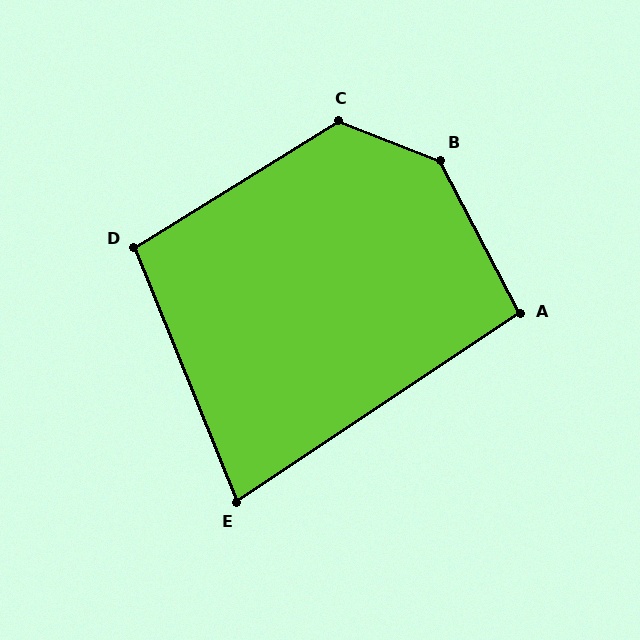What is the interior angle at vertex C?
Approximately 127 degrees (obtuse).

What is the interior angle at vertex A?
Approximately 96 degrees (obtuse).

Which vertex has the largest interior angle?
B, at approximately 139 degrees.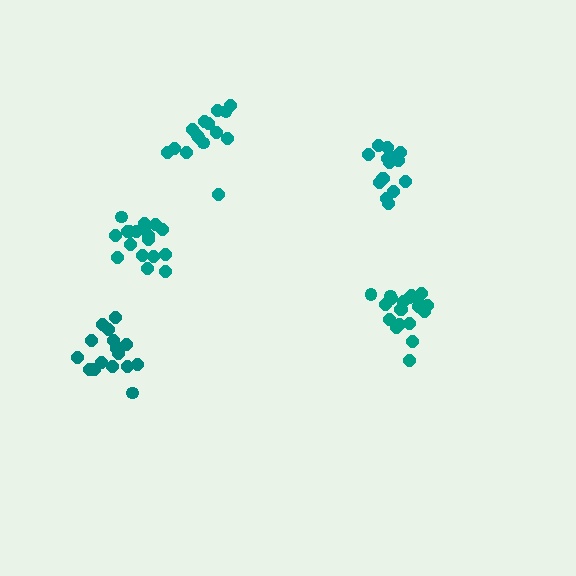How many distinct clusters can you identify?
There are 5 distinct clusters.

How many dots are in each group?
Group 1: 15 dots, Group 2: 18 dots, Group 3: 15 dots, Group 4: 17 dots, Group 5: 20 dots (85 total).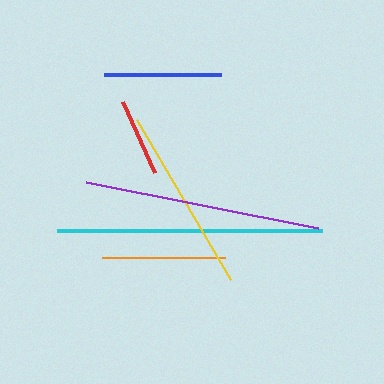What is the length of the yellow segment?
The yellow segment is approximately 185 pixels long.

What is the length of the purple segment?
The purple segment is approximately 236 pixels long.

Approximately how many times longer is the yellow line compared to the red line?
The yellow line is approximately 2.4 times the length of the red line.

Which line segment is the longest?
The cyan line is the longest at approximately 265 pixels.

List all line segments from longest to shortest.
From longest to shortest: cyan, purple, yellow, orange, blue, red.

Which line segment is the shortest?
The red line is the shortest at approximately 79 pixels.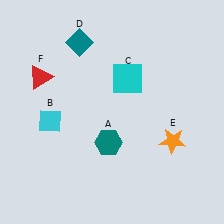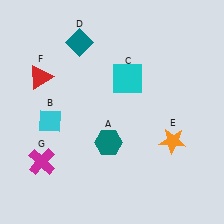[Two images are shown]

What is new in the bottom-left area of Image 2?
A magenta cross (G) was added in the bottom-left area of Image 2.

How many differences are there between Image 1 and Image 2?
There is 1 difference between the two images.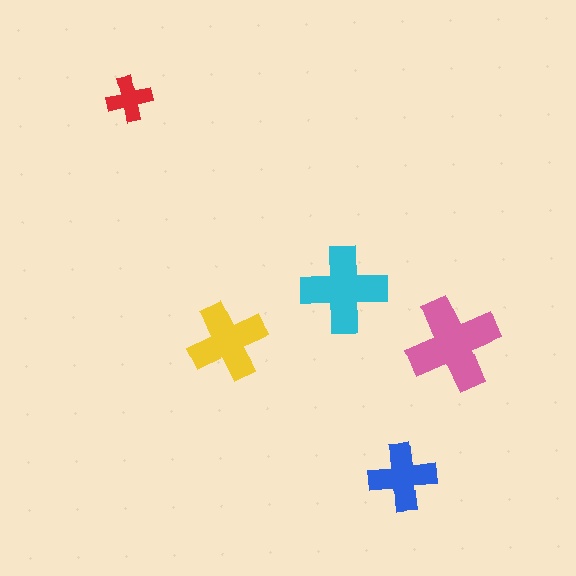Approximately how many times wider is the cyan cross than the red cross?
About 2 times wider.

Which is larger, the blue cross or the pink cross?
The pink one.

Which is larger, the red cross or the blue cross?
The blue one.